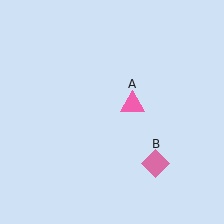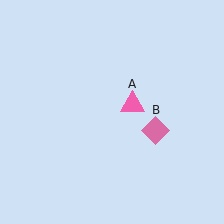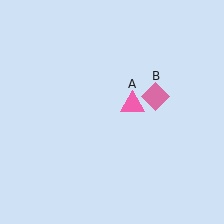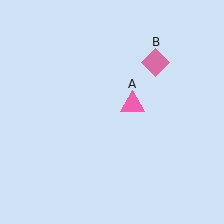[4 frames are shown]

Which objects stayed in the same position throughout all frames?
Pink triangle (object A) remained stationary.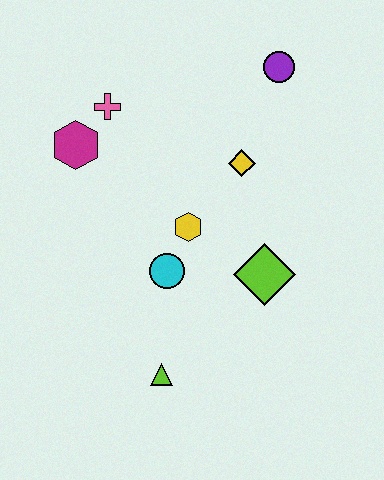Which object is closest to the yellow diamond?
The yellow hexagon is closest to the yellow diamond.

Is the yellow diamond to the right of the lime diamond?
No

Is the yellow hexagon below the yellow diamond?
Yes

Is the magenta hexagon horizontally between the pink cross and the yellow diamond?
No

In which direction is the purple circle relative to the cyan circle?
The purple circle is above the cyan circle.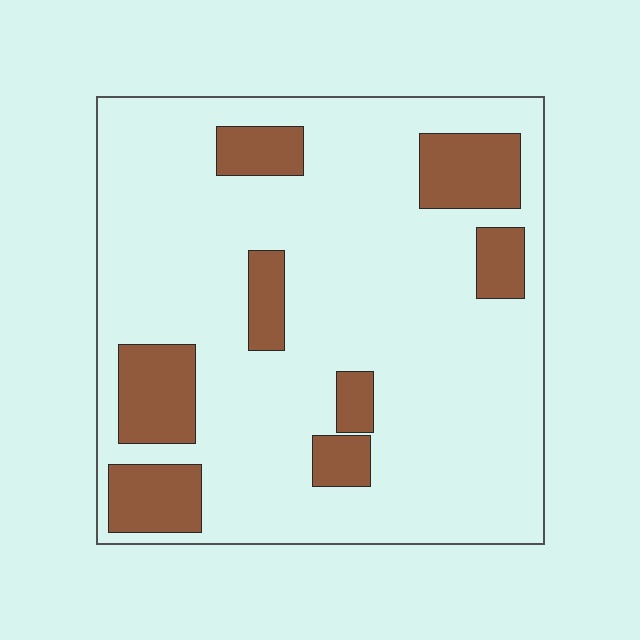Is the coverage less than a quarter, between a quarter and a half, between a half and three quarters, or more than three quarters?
Less than a quarter.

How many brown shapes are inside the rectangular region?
8.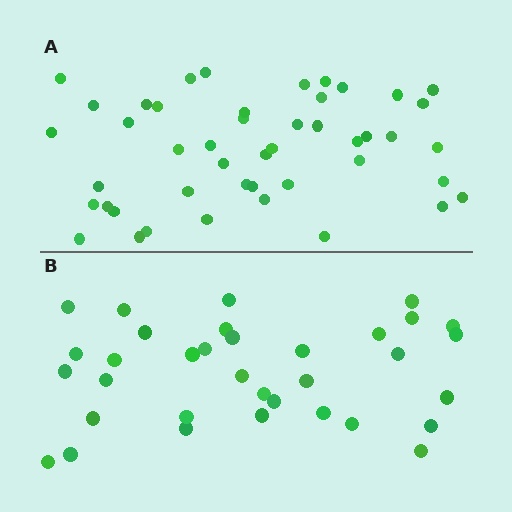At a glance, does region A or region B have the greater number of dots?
Region A (the top region) has more dots.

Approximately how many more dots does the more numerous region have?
Region A has roughly 12 or so more dots than region B.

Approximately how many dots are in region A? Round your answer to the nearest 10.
About 50 dots. (The exact count is 46, which rounds to 50.)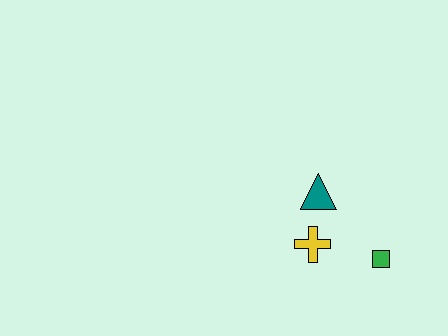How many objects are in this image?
There are 3 objects.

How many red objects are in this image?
There are no red objects.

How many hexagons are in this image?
There are no hexagons.